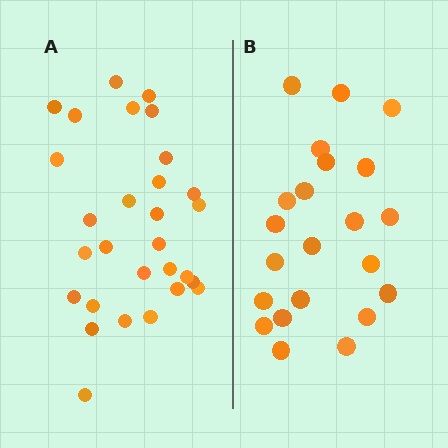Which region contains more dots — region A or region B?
Region A (the left region) has more dots.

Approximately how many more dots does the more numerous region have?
Region A has roughly 8 or so more dots than region B.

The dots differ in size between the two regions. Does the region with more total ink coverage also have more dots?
No. Region B has more total ink coverage because its dots are larger, but region A actually contains more individual dots. Total area can be misleading — the number of items is what matters here.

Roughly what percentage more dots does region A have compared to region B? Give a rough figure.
About 30% more.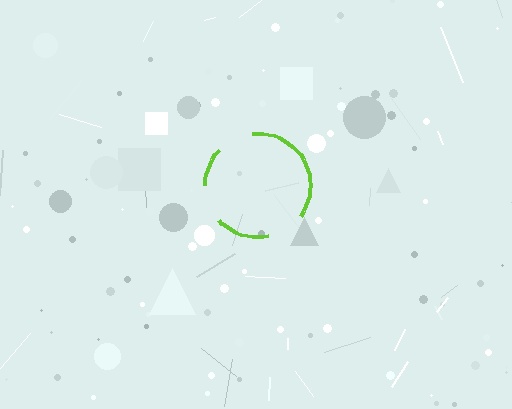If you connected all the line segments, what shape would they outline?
They would outline a circle.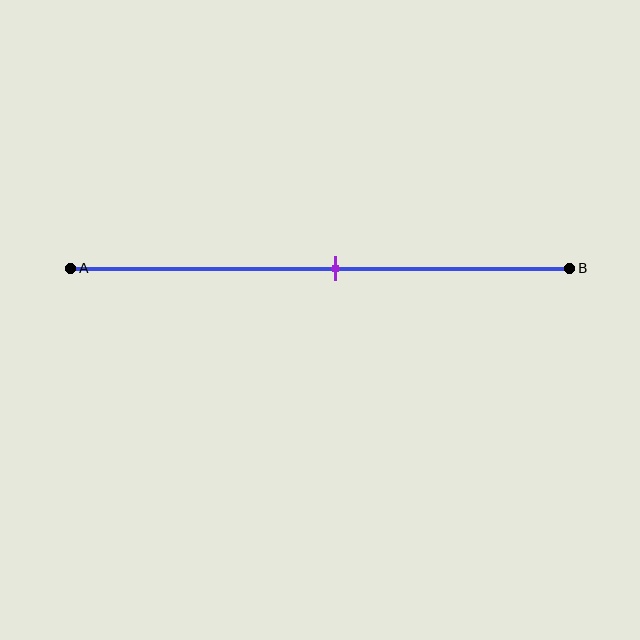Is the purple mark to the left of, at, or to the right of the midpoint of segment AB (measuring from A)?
The purple mark is to the right of the midpoint of segment AB.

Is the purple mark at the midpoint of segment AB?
No, the mark is at about 55% from A, not at the 50% midpoint.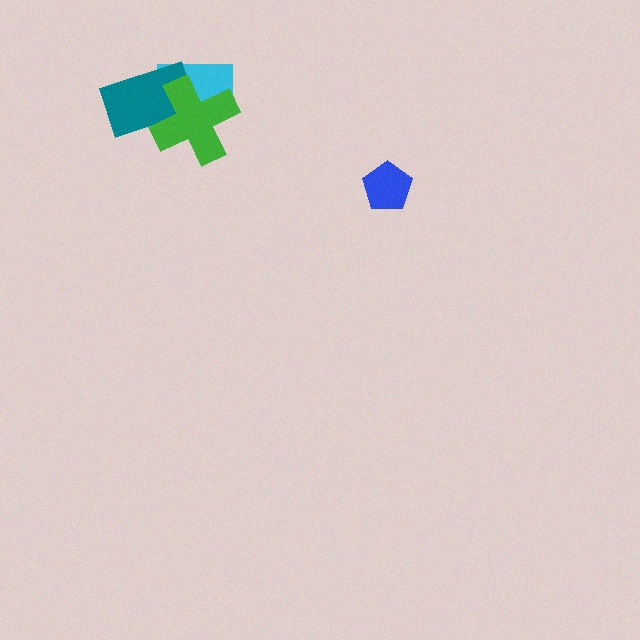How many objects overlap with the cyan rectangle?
2 objects overlap with the cyan rectangle.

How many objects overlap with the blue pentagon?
0 objects overlap with the blue pentagon.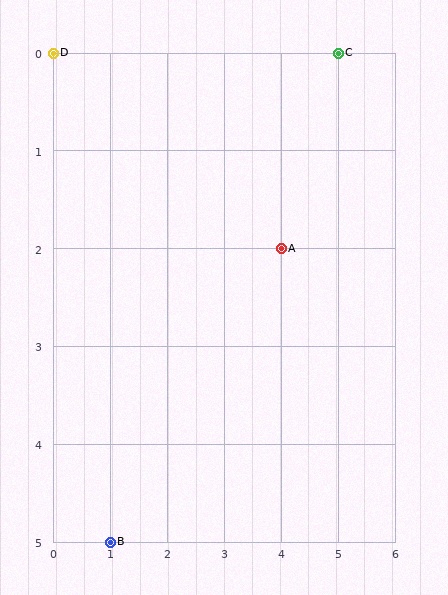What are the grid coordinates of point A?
Point A is at grid coordinates (4, 2).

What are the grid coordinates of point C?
Point C is at grid coordinates (5, 0).